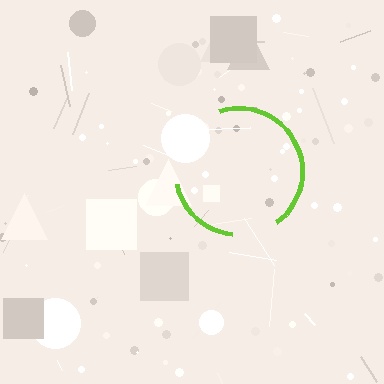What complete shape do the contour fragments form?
The contour fragments form a circle.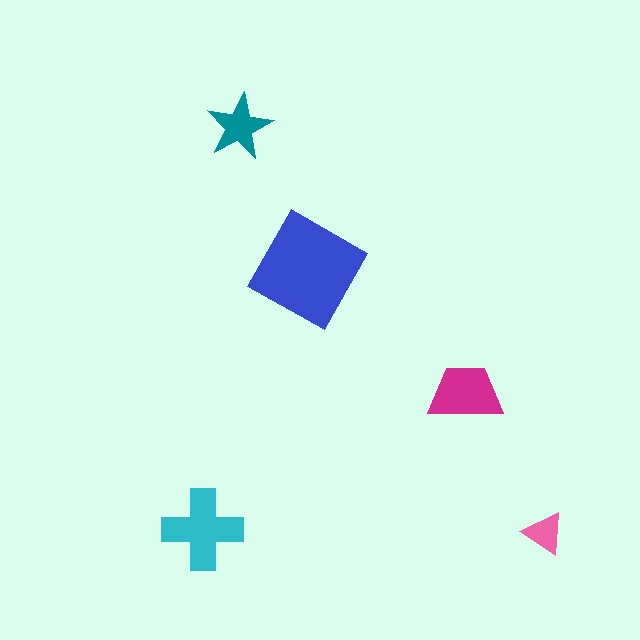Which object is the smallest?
The pink triangle.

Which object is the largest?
The blue square.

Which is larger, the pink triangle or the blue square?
The blue square.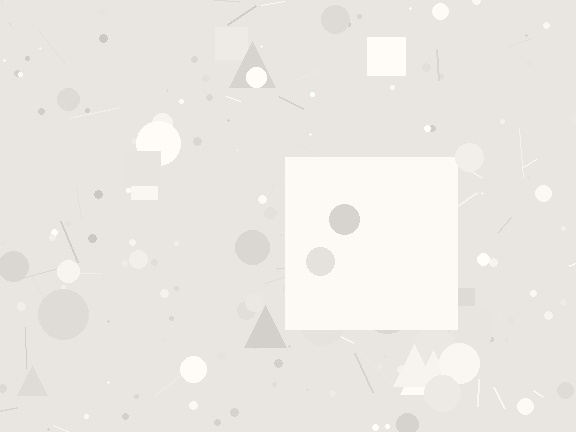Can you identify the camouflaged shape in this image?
The camouflaged shape is a square.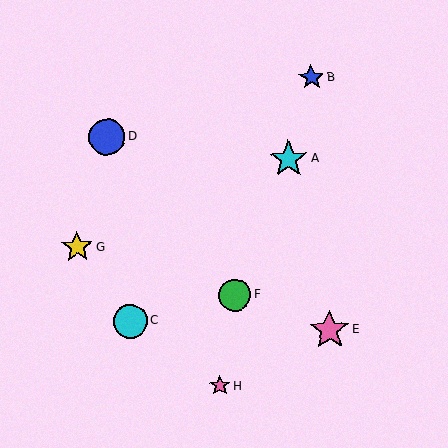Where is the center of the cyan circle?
The center of the cyan circle is at (130, 321).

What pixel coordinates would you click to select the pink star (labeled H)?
Click at (220, 386) to select the pink star H.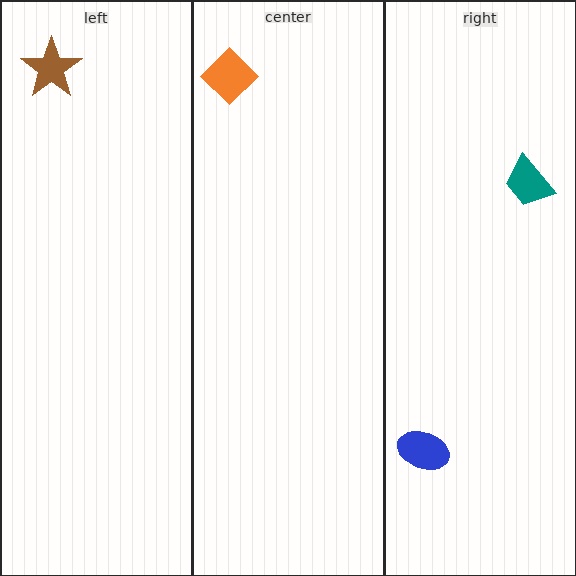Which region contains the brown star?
The left region.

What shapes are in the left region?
The brown star.